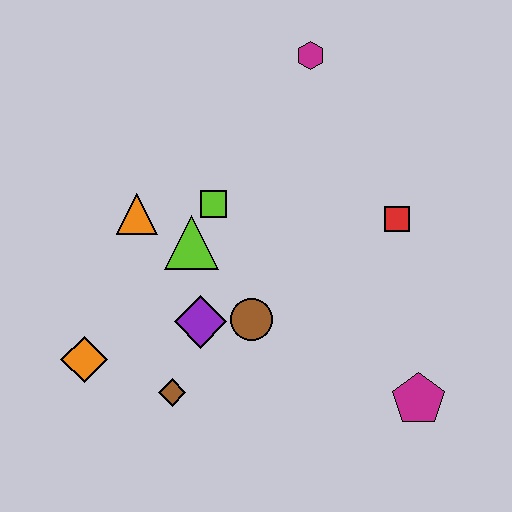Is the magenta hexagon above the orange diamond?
Yes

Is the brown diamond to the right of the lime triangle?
No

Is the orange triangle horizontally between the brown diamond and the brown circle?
No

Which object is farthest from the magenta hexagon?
The orange diamond is farthest from the magenta hexagon.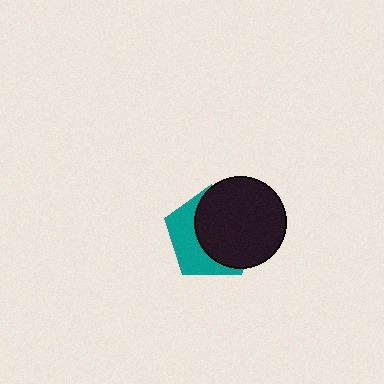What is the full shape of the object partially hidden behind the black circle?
The partially hidden object is a teal pentagon.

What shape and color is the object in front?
The object in front is a black circle.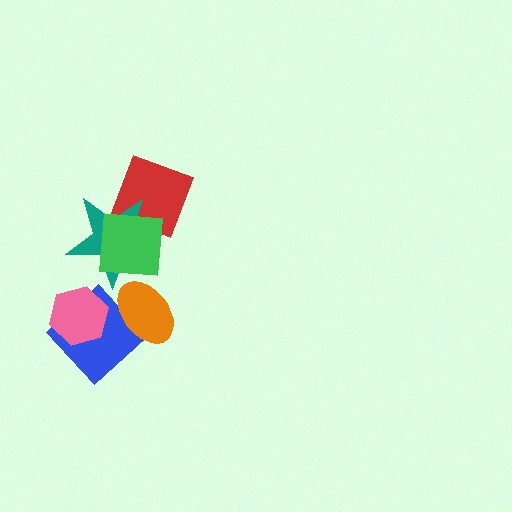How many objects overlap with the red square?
2 objects overlap with the red square.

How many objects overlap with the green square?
2 objects overlap with the green square.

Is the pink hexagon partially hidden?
No, no other shape covers it.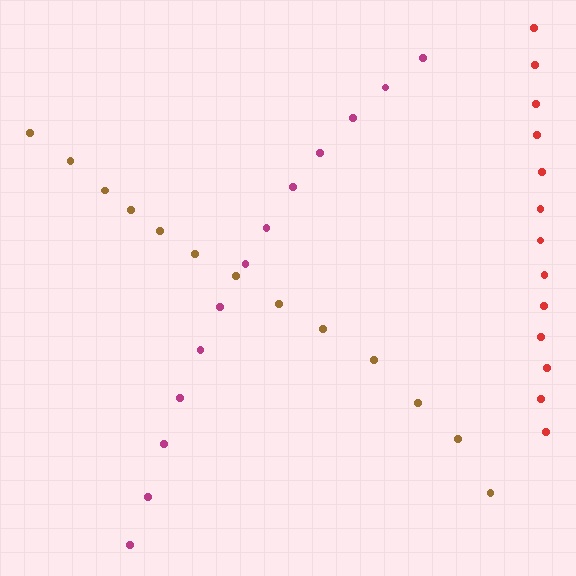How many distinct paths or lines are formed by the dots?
There are 3 distinct paths.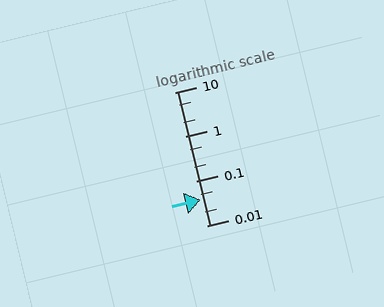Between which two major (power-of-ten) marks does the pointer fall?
The pointer is between 0.01 and 0.1.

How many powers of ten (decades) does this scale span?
The scale spans 3 decades, from 0.01 to 10.